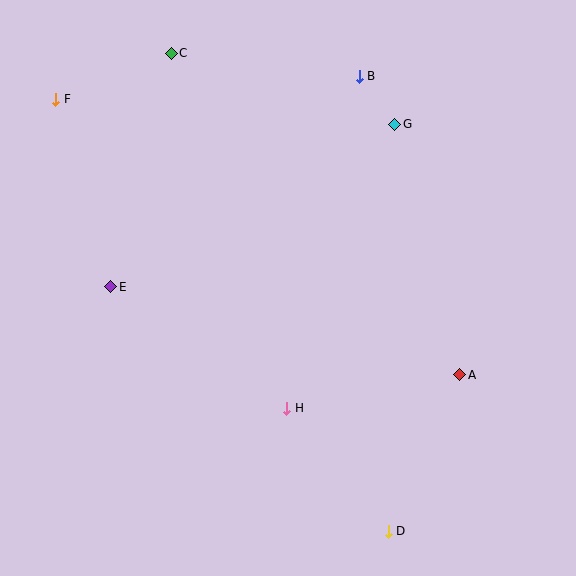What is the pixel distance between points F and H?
The distance between F and H is 386 pixels.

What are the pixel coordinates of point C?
Point C is at (171, 53).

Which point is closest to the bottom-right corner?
Point D is closest to the bottom-right corner.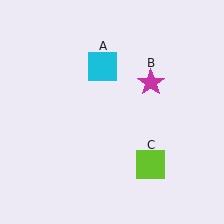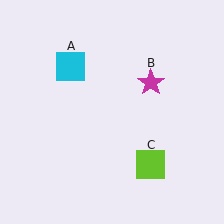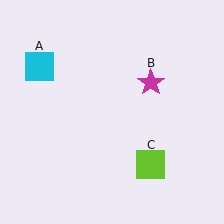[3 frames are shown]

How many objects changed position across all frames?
1 object changed position: cyan square (object A).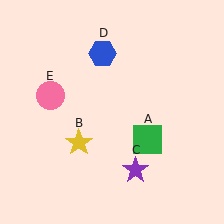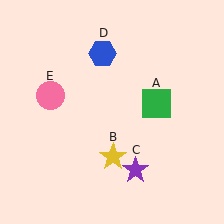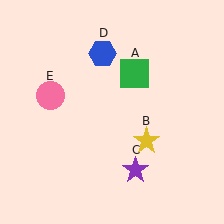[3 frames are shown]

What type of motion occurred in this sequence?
The green square (object A), yellow star (object B) rotated counterclockwise around the center of the scene.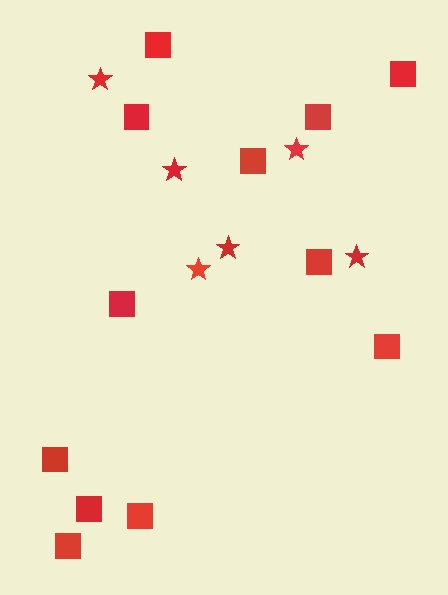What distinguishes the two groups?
There are 2 groups: one group of stars (6) and one group of squares (12).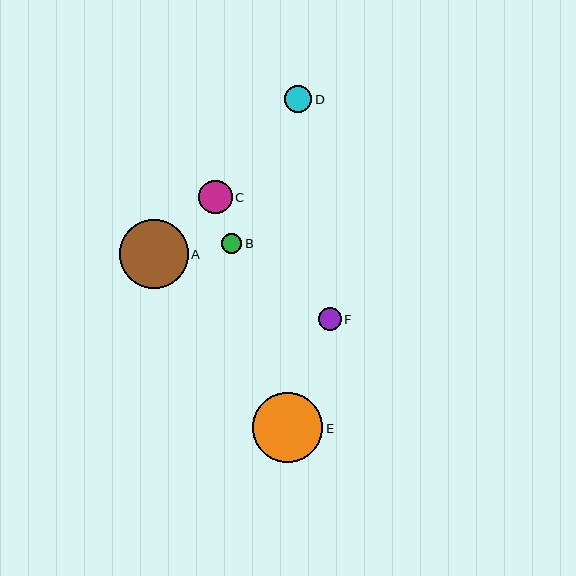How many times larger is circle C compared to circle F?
Circle C is approximately 1.5 times the size of circle F.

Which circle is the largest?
Circle E is the largest with a size of approximately 70 pixels.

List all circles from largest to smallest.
From largest to smallest: E, A, C, D, F, B.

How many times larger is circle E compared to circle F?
Circle E is approximately 3.1 times the size of circle F.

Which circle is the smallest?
Circle B is the smallest with a size of approximately 20 pixels.